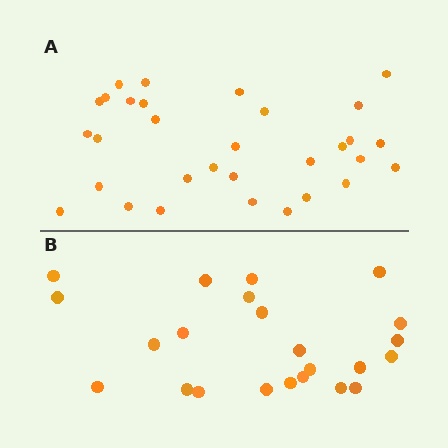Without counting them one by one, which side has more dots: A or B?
Region A (the top region) has more dots.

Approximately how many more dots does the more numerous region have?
Region A has roughly 8 or so more dots than region B.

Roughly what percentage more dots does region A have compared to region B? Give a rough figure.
About 35% more.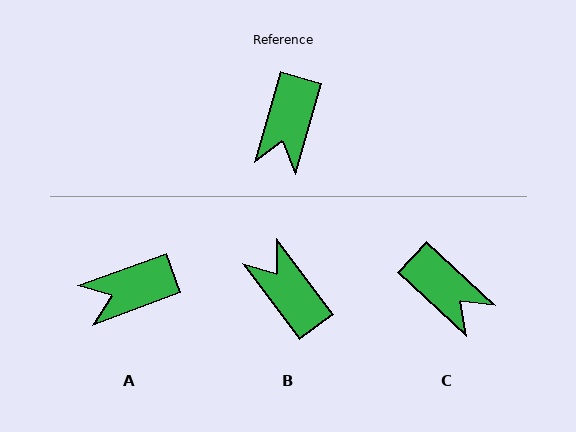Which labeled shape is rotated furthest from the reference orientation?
B, about 128 degrees away.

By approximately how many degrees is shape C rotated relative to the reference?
Approximately 62 degrees counter-clockwise.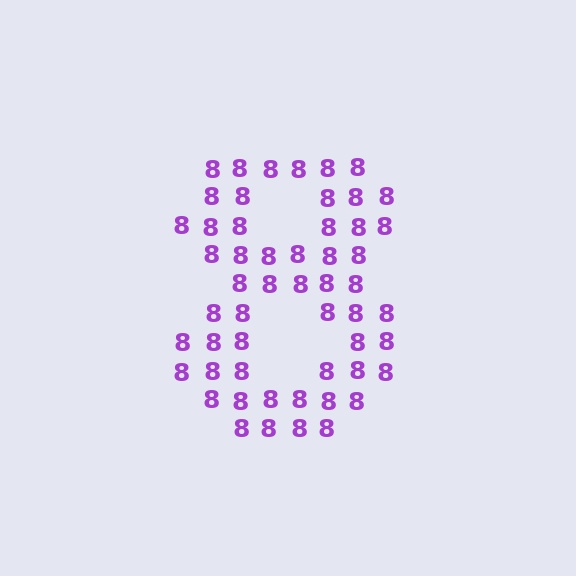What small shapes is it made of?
It is made of small digit 8's.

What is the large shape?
The large shape is the digit 8.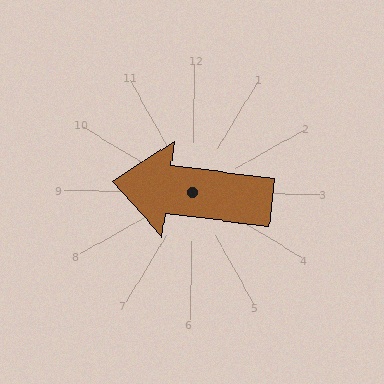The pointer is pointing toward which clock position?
Roughly 9 o'clock.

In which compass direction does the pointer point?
West.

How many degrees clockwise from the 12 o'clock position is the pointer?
Approximately 276 degrees.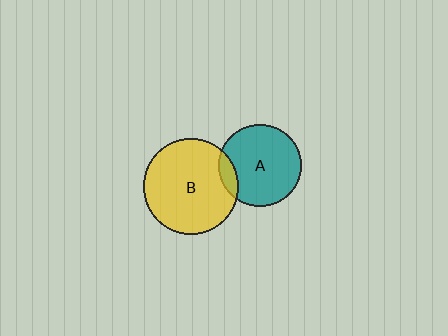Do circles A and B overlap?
Yes.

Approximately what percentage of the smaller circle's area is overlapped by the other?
Approximately 10%.